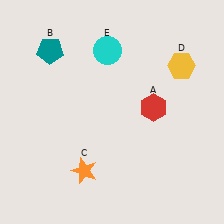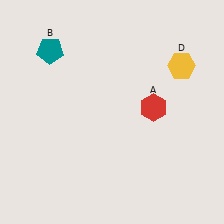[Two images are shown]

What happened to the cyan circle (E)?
The cyan circle (E) was removed in Image 2. It was in the top-left area of Image 1.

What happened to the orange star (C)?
The orange star (C) was removed in Image 2. It was in the bottom-left area of Image 1.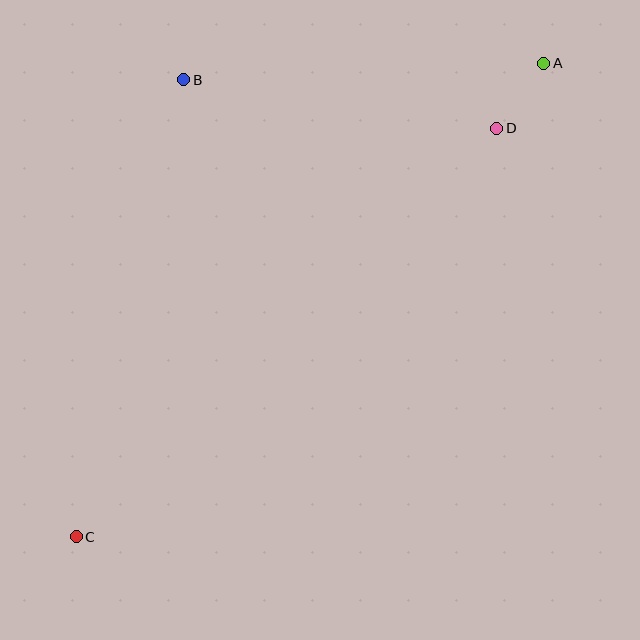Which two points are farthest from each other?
Points A and C are farthest from each other.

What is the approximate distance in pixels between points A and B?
The distance between A and B is approximately 360 pixels.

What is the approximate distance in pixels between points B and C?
The distance between B and C is approximately 470 pixels.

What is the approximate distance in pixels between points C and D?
The distance between C and D is approximately 586 pixels.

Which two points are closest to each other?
Points A and D are closest to each other.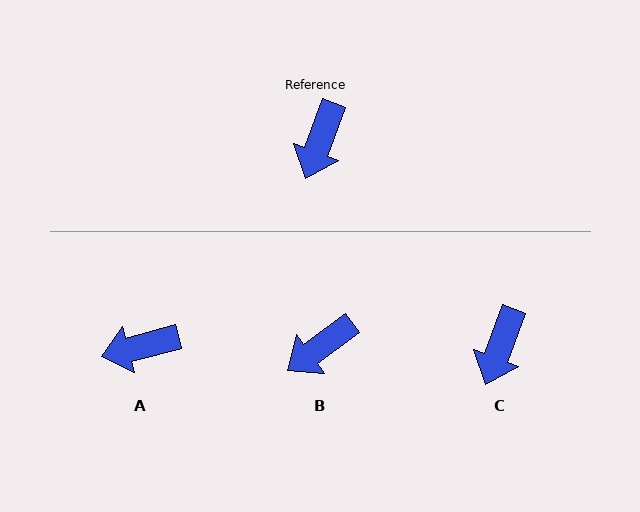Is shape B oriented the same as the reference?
No, it is off by about 33 degrees.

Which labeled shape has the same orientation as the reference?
C.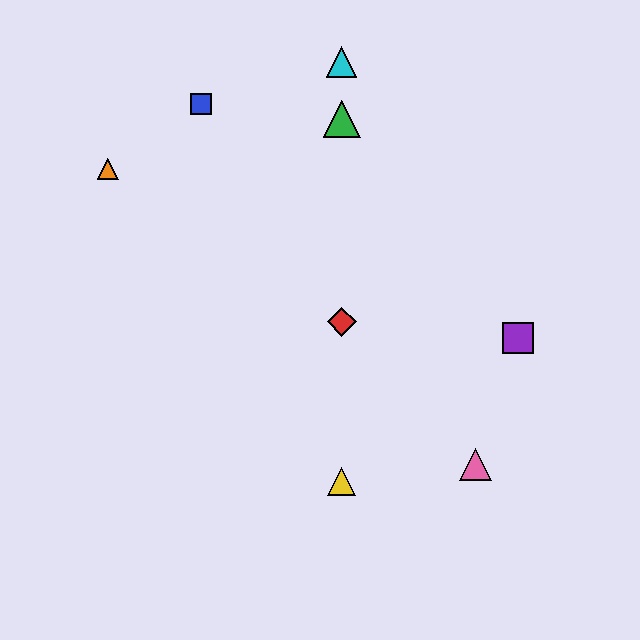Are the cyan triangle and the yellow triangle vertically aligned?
Yes, both are at x≈342.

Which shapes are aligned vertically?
The red diamond, the green triangle, the yellow triangle, the cyan triangle are aligned vertically.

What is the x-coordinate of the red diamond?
The red diamond is at x≈342.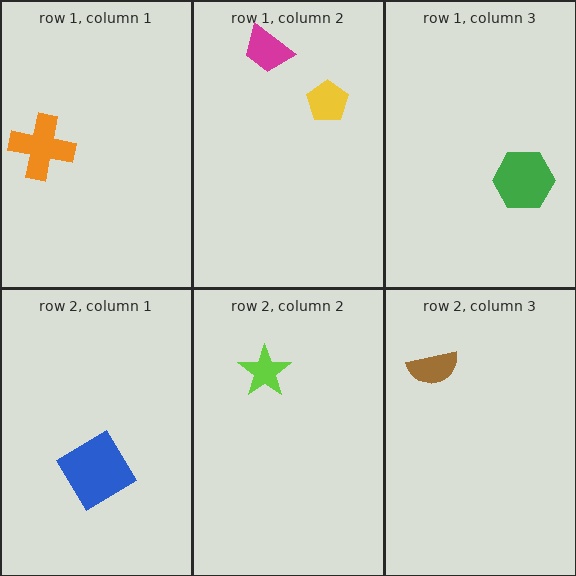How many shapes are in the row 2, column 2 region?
1.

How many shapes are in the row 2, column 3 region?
1.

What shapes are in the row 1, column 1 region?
The orange cross.